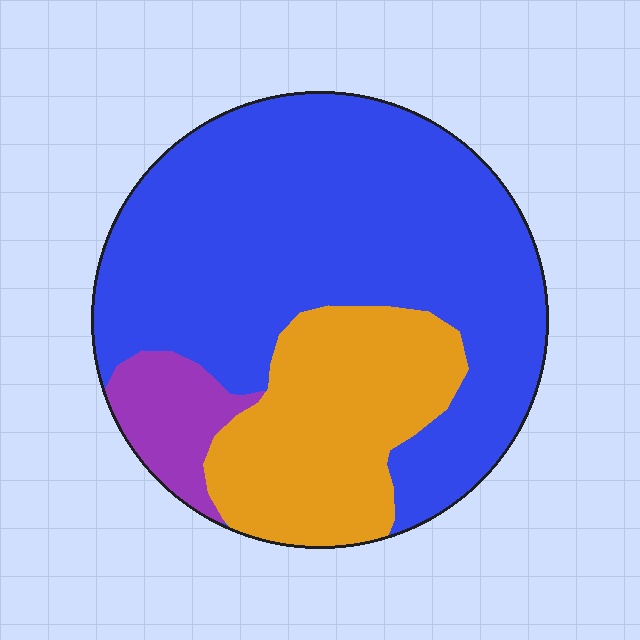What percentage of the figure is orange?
Orange covers around 25% of the figure.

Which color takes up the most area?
Blue, at roughly 65%.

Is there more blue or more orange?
Blue.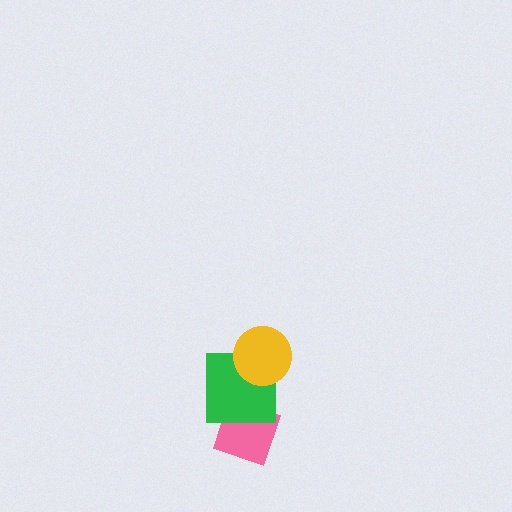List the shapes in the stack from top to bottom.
From top to bottom: the yellow circle, the green square, the pink diamond.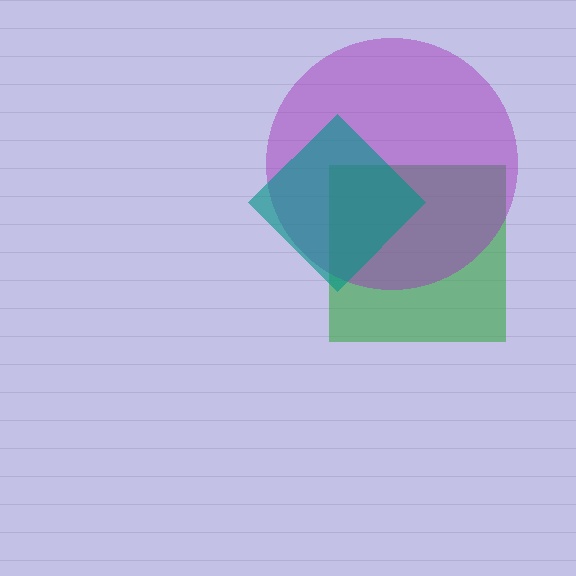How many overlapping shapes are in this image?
There are 3 overlapping shapes in the image.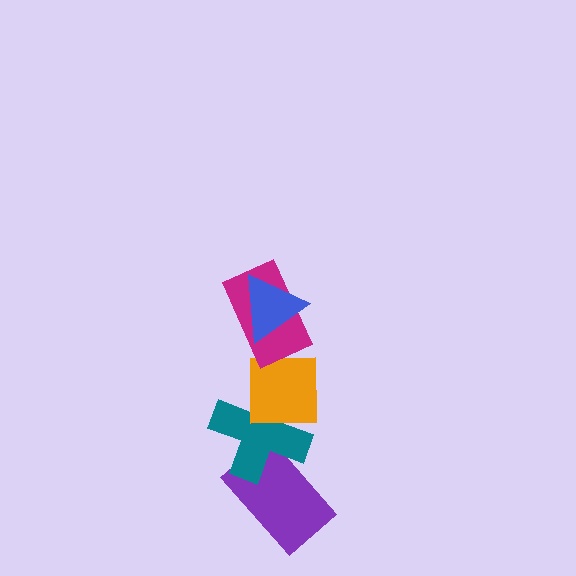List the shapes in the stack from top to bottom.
From top to bottom: the blue triangle, the magenta rectangle, the orange square, the teal cross, the purple rectangle.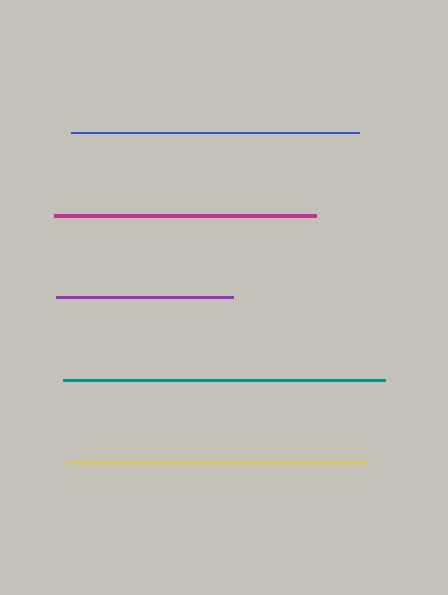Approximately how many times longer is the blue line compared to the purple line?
The blue line is approximately 1.6 times the length of the purple line.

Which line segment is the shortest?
The purple line is the shortest at approximately 177 pixels.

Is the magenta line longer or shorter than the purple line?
The magenta line is longer than the purple line.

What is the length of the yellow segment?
The yellow segment is approximately 299 pixels long.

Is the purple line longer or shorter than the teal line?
The teal line is longer than the purple line.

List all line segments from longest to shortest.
From longest to shortest: teal, yellow, blue, magenta, purple.